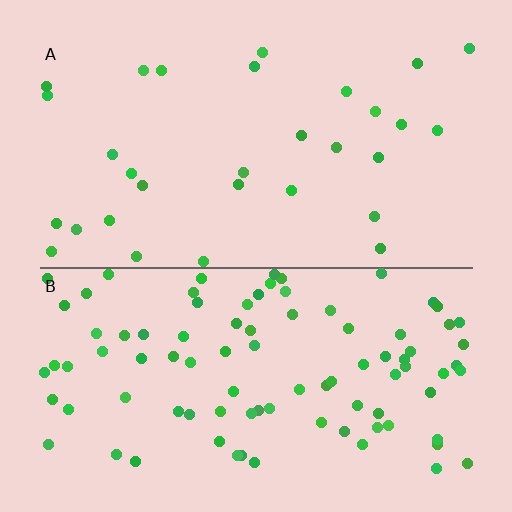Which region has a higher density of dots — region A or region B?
B (the bottom).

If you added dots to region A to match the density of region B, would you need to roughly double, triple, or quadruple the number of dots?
Approximately triple.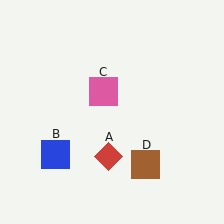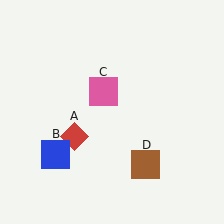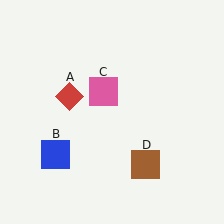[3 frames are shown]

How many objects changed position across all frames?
1 object changed position: red diamond (object A).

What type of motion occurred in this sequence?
The red diamond (object A) rotated clockwise around the center of the scene.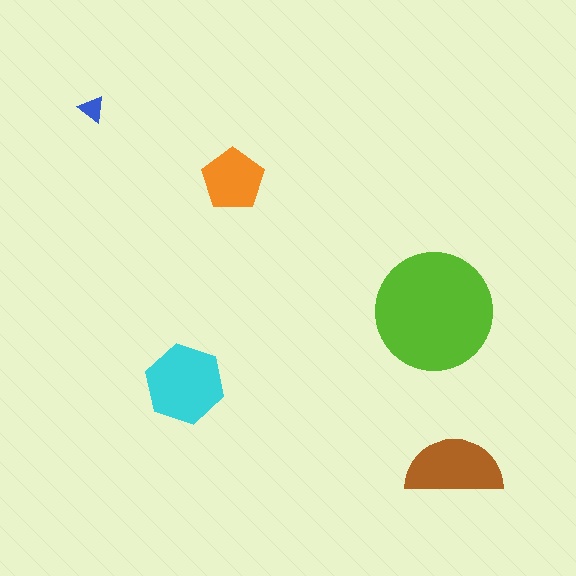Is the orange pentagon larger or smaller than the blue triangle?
Larger.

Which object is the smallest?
The blue triangle.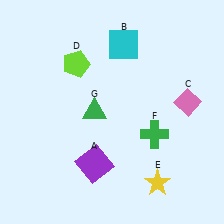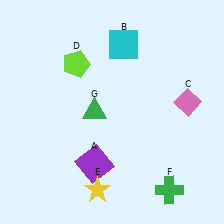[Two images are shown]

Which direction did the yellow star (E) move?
The yellow star (E) moved left.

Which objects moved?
The objects that moved are: the yellow star (E), the green cross (F).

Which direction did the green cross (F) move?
The green cross (F) moved down.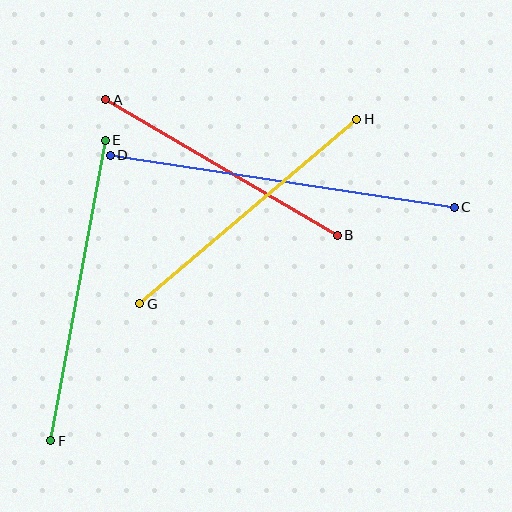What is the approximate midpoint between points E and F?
The midpoint is at approximately (78, 290) pixels.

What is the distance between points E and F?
The distance is approximately 305 pixels.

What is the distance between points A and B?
The distance is approximately 268 pixels.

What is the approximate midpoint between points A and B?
The midpoint is at approximately (222, 167) pixels.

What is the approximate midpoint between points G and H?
The midpoint is at approximately (248, 212) pixels.